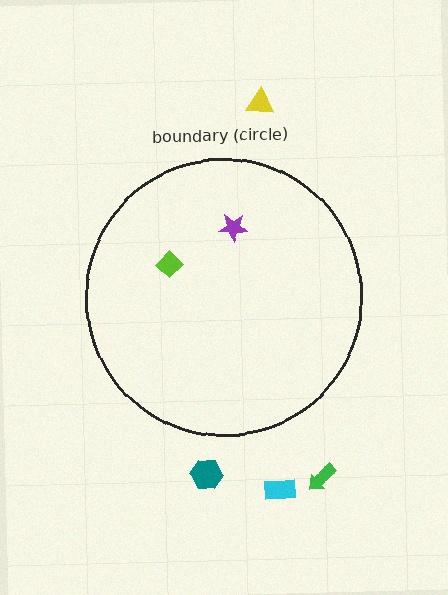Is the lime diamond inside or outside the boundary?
Inside.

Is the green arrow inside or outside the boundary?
Outside.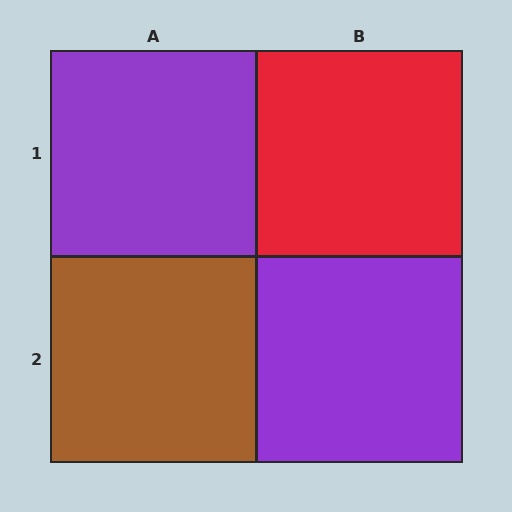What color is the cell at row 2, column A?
Brown.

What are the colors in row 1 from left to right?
Purple, red.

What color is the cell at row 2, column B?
Purple.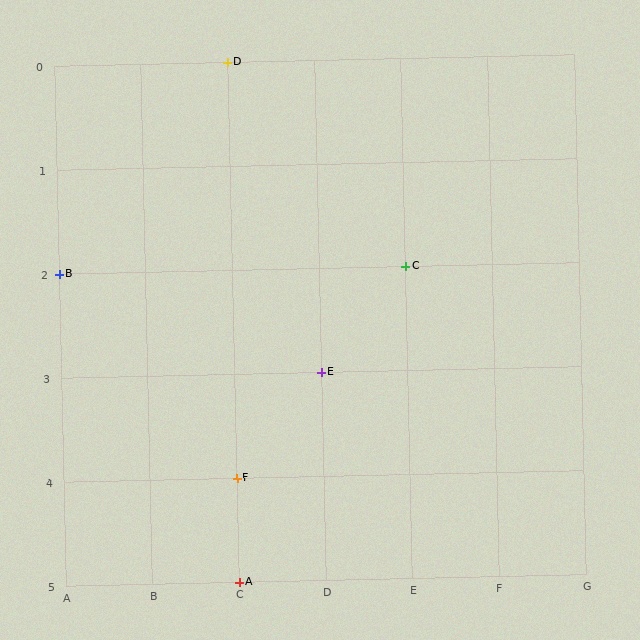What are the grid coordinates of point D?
Point D is at grid coordinates (C, 0).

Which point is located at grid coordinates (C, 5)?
Point A is at (C, 5).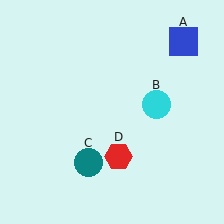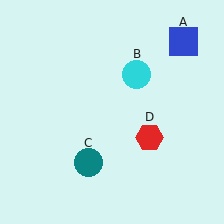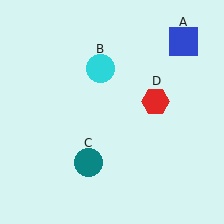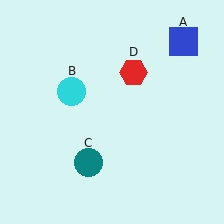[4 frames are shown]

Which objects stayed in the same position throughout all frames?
Blue square (object A) and teal circle (object C) remained stationary.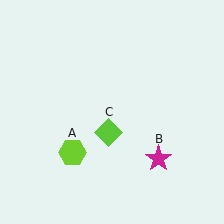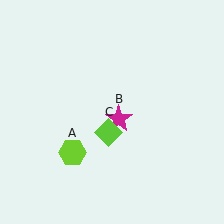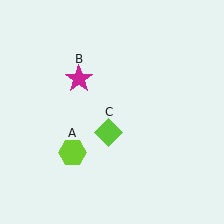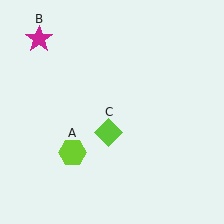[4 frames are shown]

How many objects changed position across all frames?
1 object changed position: magenta star (object B).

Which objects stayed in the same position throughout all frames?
Lime hexagon (object A) and lime diamond (object C) remained stationary.